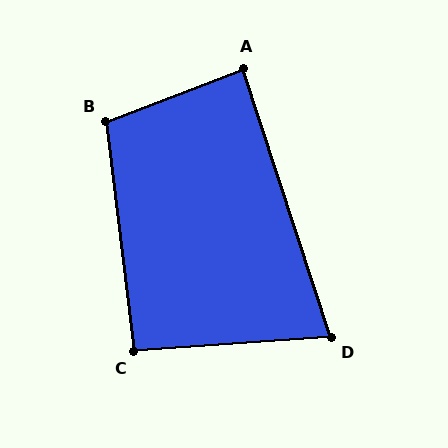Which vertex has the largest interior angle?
B, at approximately 104 degrees.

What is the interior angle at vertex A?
Approximately 87 degrees (approximately right).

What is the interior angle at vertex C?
Approximately 93 degrees (approximately right).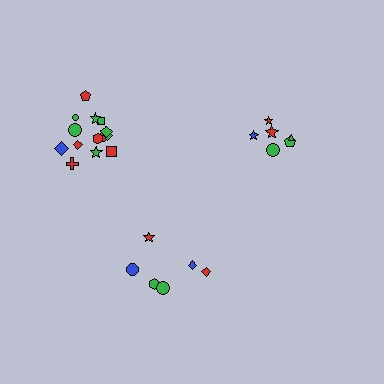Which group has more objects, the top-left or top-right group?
The top-left group.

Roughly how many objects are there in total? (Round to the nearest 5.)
Roughly 25 objects in total.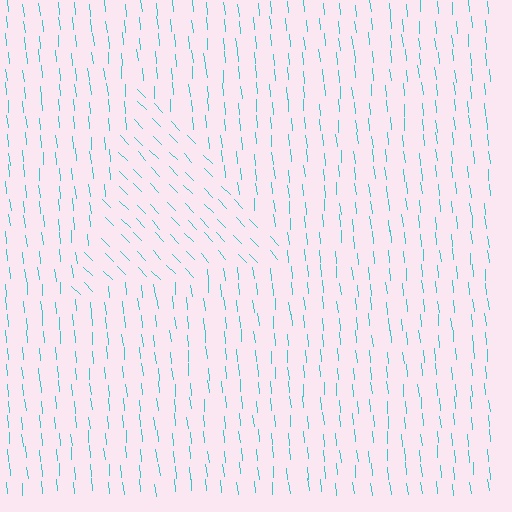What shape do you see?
I see a triangle.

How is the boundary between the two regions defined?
The boundary is defined purely by a change in line orientation (approximately 39 degrees difference). All lines are the same color and thickness.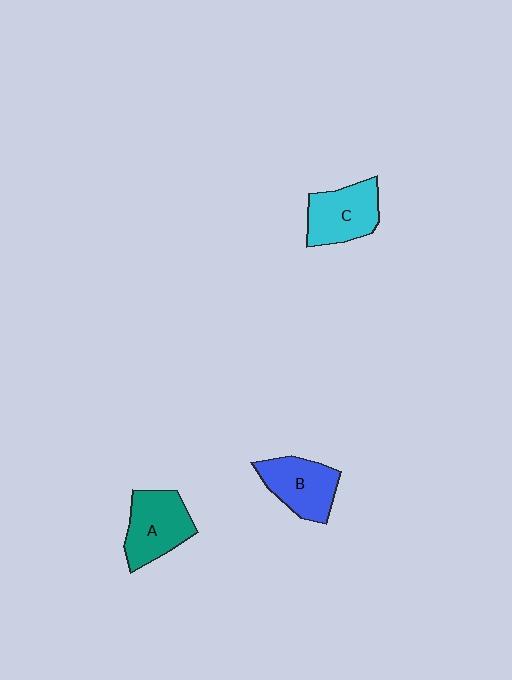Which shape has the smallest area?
Shape B (blue).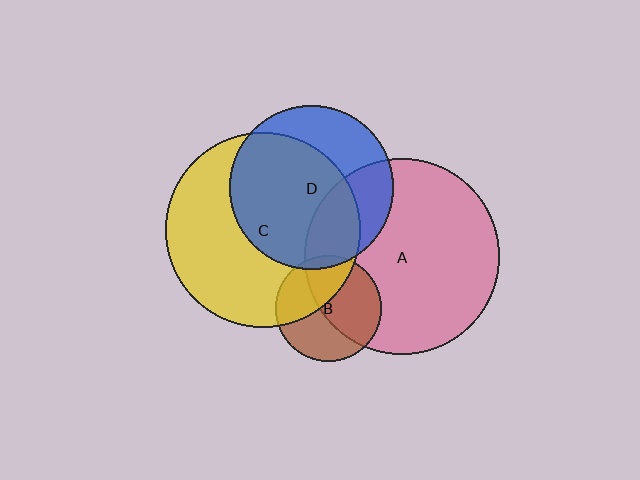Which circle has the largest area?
Circle A (pink).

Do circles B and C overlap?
Yes.